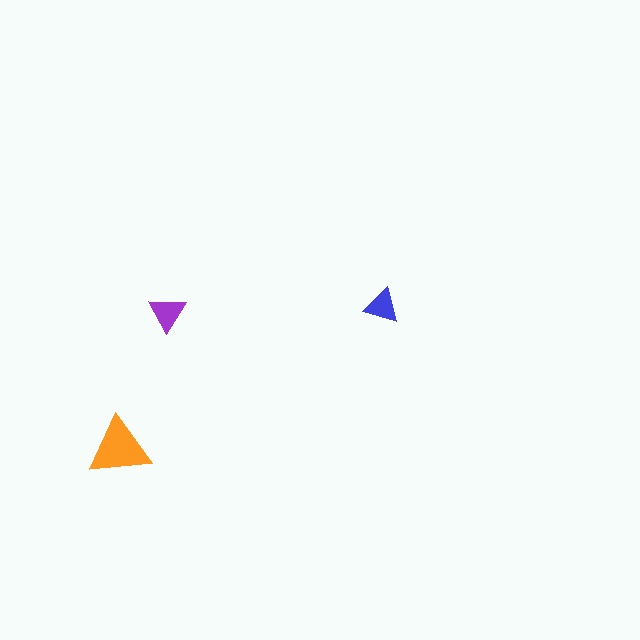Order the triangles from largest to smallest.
the orange one, the purple one, the blue one.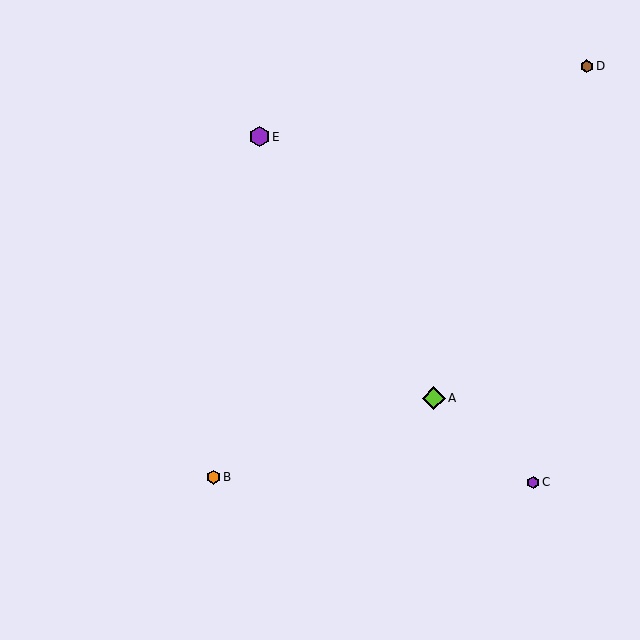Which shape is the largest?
The lime diamond (labeled A) is the largest.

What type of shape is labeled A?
Shape A is a lime diamond.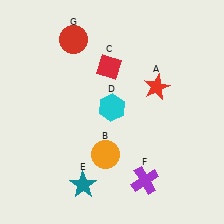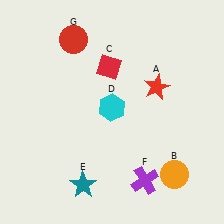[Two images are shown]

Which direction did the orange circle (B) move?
The orange circle (B) moved right.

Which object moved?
The orange circle (B) moved right.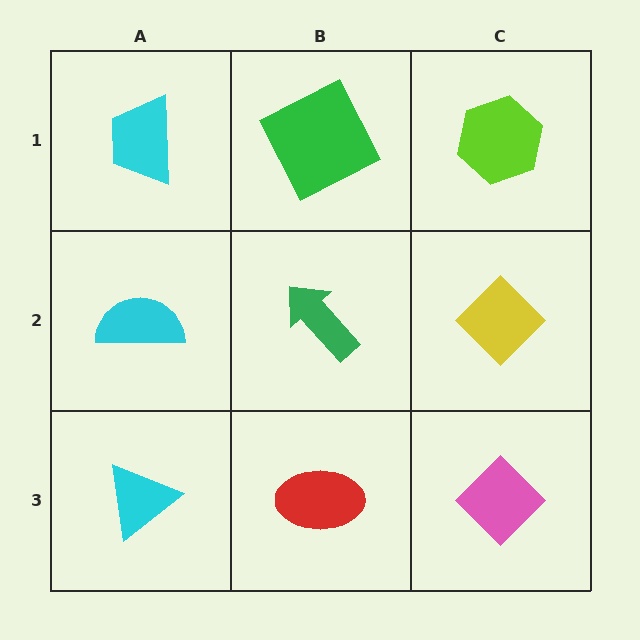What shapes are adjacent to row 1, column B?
A green arrow (row 2, column B), a cyan trapezoid (row 1, column A), a lime hexagon (row 1, column C).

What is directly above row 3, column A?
A cyan semicircle.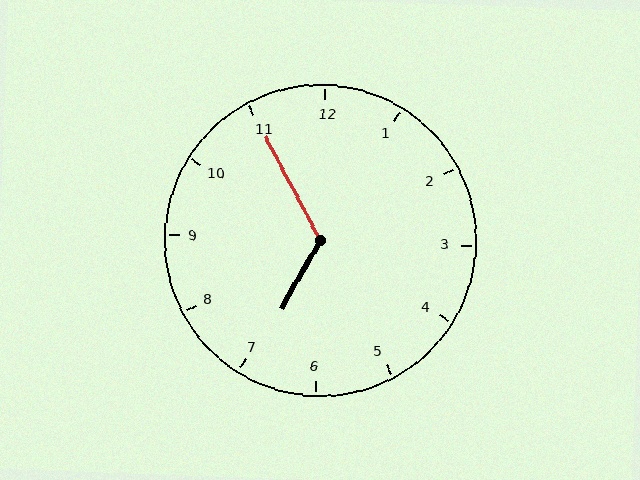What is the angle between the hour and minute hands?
Approximately 122 degrees.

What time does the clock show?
6:55.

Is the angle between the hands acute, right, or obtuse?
It is obtuse.